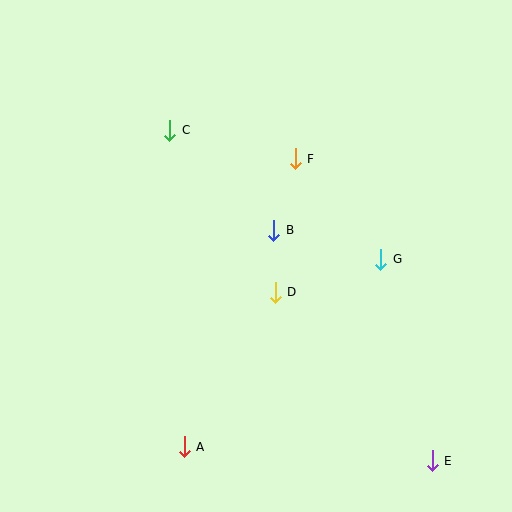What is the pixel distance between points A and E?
The distance between A and E is 249 pixels.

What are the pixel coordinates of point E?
Point E is at (432, 461).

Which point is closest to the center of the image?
Point B at (274, 230) is closest to the center.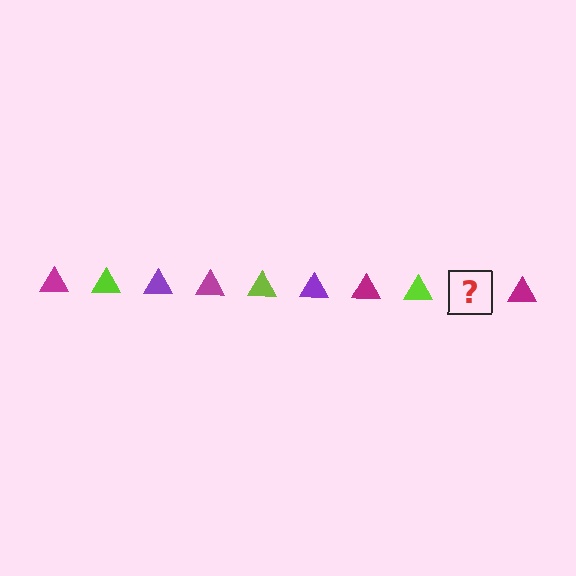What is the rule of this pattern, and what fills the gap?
The rule is that the pattern cycles through magenta, lime, purple triangles. The gap should be filled with a purple triangle.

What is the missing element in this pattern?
The missing element is a purple triangle.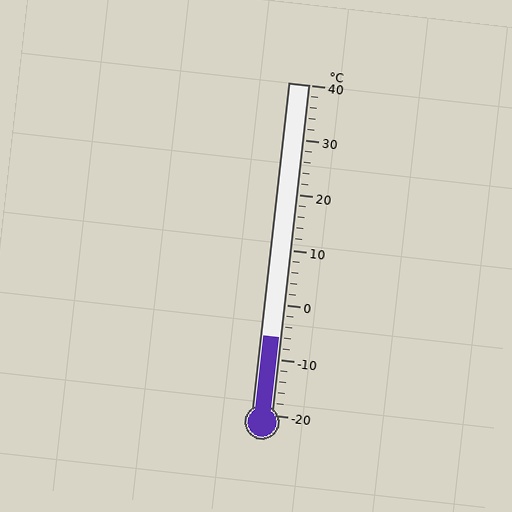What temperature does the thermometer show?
The thermometer shows approximately -6°C.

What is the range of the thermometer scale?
The thermometer scale ranges from -20°C to 40°C.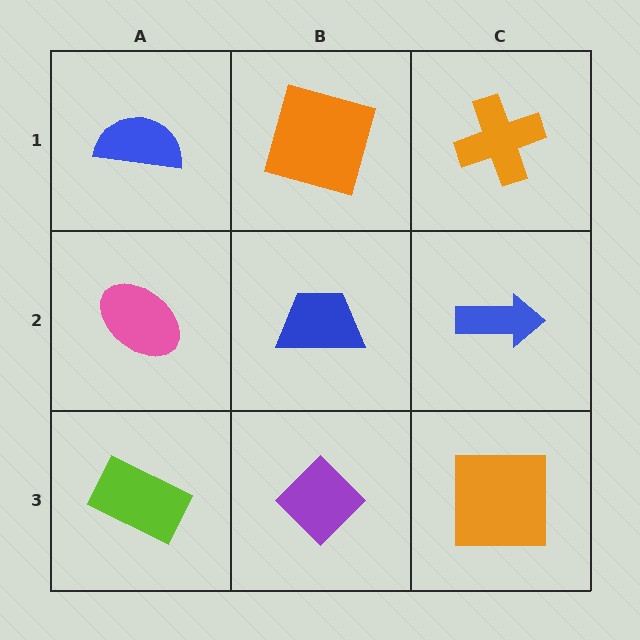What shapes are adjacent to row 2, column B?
An orange square (row 1, column B), a purple diamond (row 3, column B), a pink ellipse (row 2, column A), a blue arrow (row 2, column C).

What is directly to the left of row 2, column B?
A pink ellipse.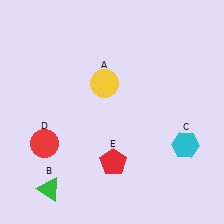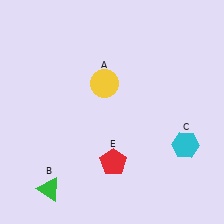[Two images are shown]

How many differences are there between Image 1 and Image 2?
There is 1 difference between the two images.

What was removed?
The red circle (D) was removed in Image 2.